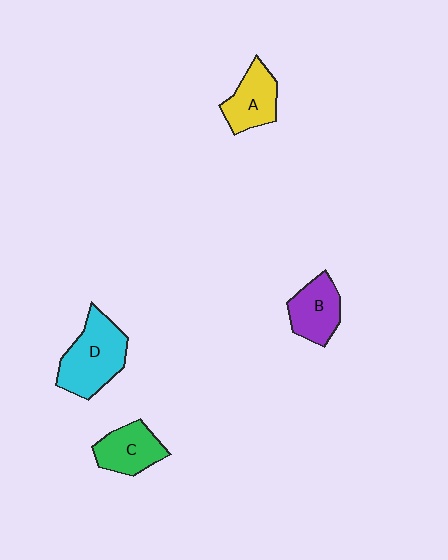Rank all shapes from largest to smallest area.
From largest to smallest: D (cyan), B (purple), C (green), A (yellow).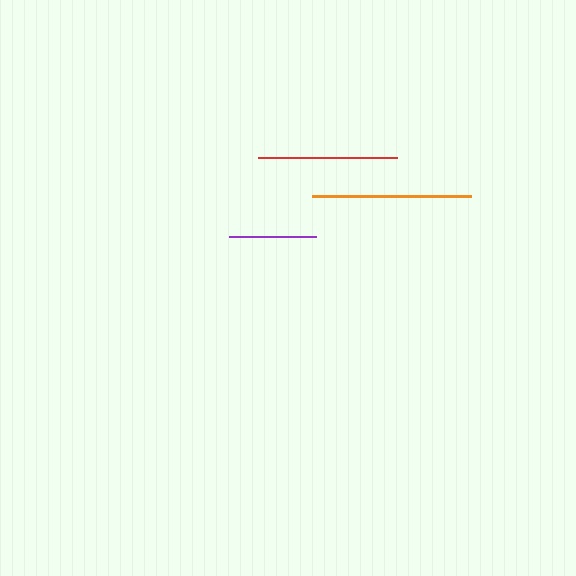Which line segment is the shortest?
The purple line is the shortest at approximately 87 pixels.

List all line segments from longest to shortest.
From longest to shortest: orange, red, purple.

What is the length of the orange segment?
The orange segment is approximately 159 pixels long.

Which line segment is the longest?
The orange line is the longest at approximately 159 pixels.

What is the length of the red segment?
The red segment is approximately 138 pixels long.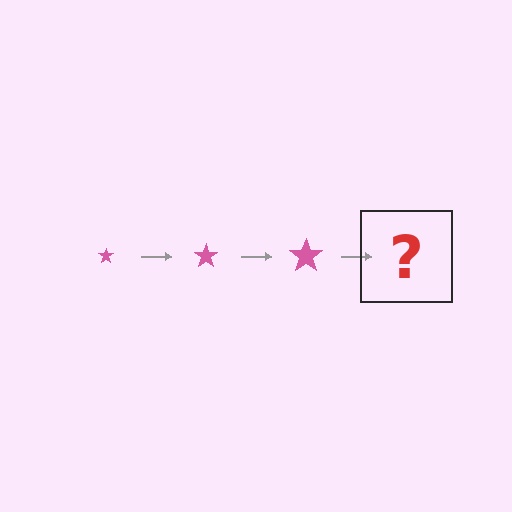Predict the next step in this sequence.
The next step is a pink star, larger than the previous one.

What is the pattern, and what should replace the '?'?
The pattern is that the star gets progressively larger each step. The '?' should be a pink star, larger than the previous one.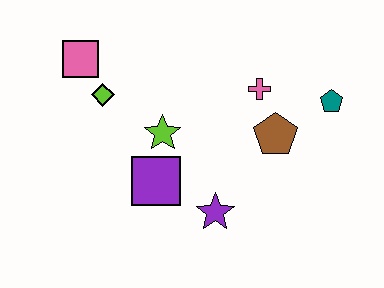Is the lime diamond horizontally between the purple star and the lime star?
No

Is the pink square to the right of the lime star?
No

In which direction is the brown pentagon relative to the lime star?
The brown pentagon is to the right of the lime star.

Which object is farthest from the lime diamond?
The teal pentagon is farthest from the lime diamond.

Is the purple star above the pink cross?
No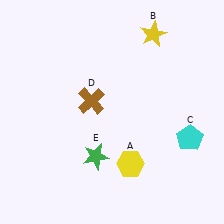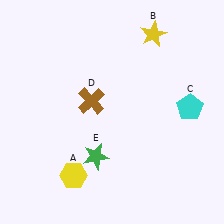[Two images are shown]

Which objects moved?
The objects that moved are: the yellow hexagon (A), the cyan pentagon (C).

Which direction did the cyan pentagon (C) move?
The cyan pentagon (C) moved up.